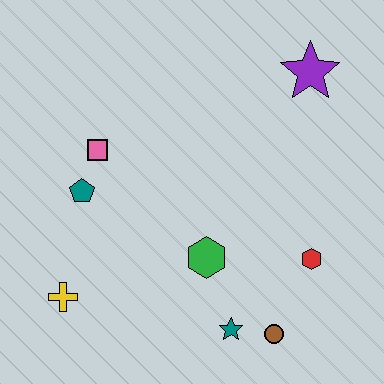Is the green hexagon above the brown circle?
Yes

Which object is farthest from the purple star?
The yellow cross is farthest from the purple star.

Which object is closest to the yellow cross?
The teal pentagon is closest to the yellow cross.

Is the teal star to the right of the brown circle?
No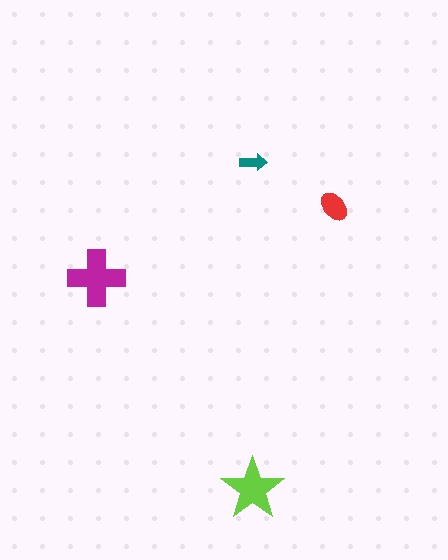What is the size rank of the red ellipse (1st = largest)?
3rd.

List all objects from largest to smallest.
The magenta cross, the lime star, the red ellipse, the teal arrow.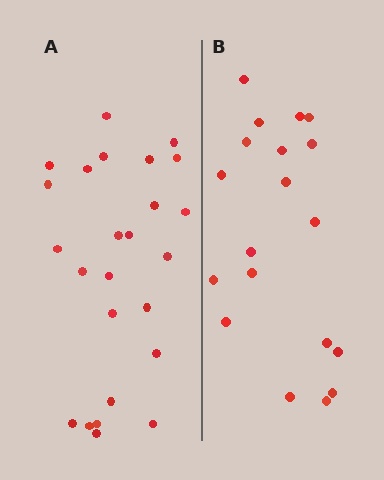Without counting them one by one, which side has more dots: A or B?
Region A (the left region) has more dots.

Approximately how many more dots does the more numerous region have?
Region A has about 6 more dots than region B.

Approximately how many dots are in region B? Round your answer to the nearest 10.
About 20 dots. (The exact count is 19, which rounds to 20.)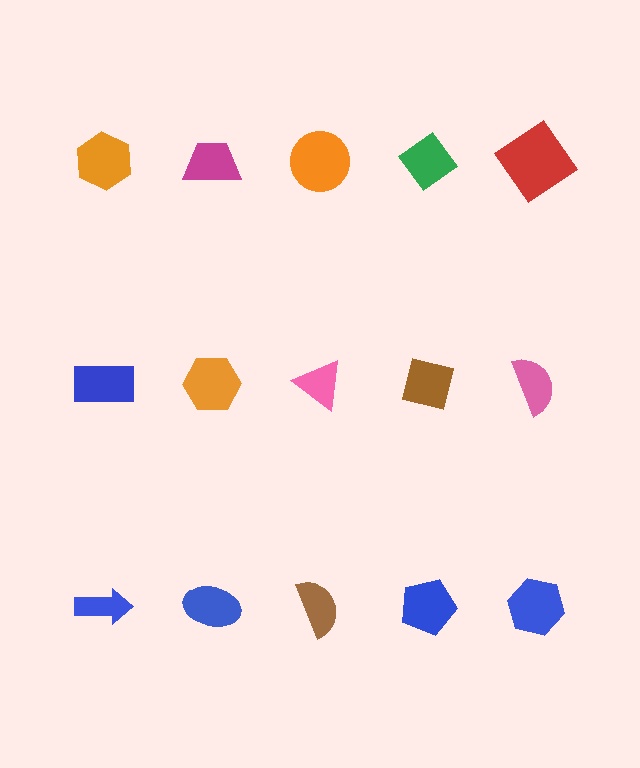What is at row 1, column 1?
An orange hexagon.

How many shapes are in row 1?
5 shapes.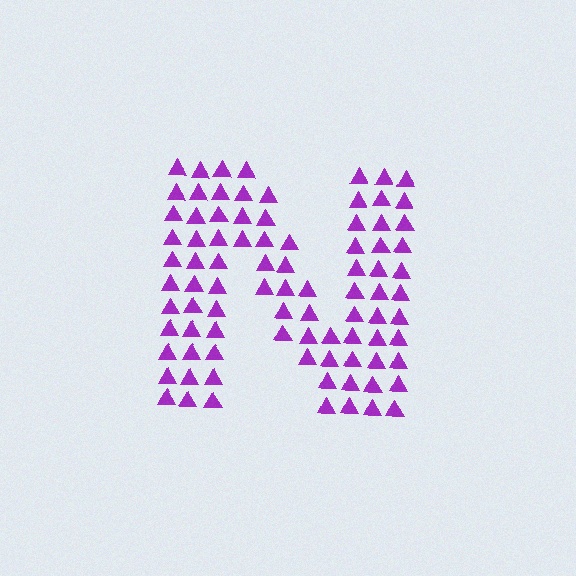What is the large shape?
The large shape is the letter N.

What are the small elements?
The small elements are triangles.